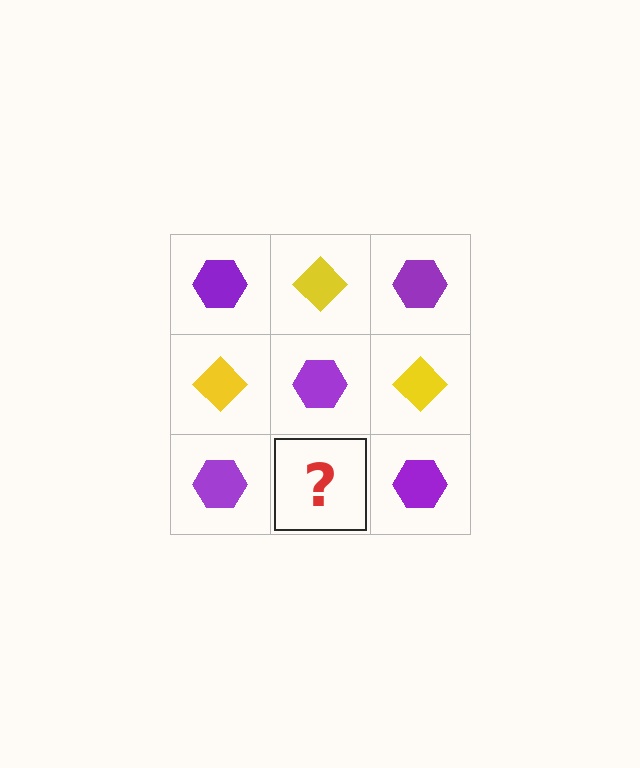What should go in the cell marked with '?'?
The missing cell should contain a yellow diamond.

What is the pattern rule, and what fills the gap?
The rule is that it alternates purple hexagon and yellow diamond in a checkerboard pattern. The gap should be filled with a yellow diamond.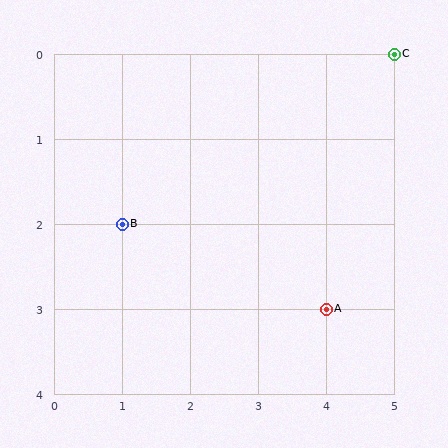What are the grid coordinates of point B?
Point B is at grid coordinates (1, 2).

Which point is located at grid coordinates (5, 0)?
Point C is at (5, 0).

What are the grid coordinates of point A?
Point A is at grid coordinates (4, 3).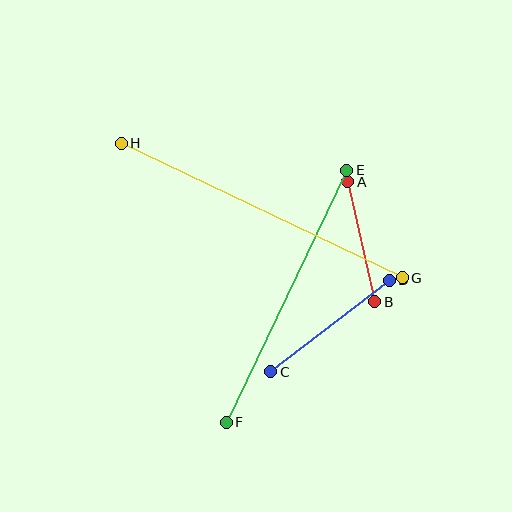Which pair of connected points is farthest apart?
Points G and H are farthest apart.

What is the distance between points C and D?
The distance is approximately 150 pixels.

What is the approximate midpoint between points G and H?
The midpoint is at approximately (262, 211) pixels.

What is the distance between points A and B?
The distance is approximately 123 pixels.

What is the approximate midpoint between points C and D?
The midpoint is at approximately (330, 326) pixels.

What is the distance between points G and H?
The distance is approximately 312 pixels.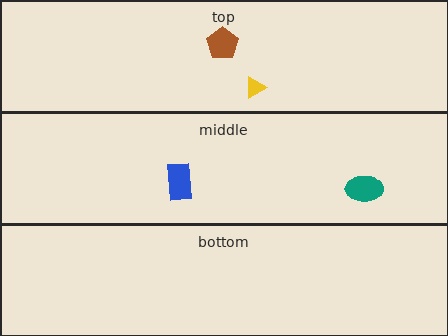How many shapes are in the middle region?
2.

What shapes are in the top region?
The brown pentagon, the yellow triangle.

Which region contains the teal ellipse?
The middle region.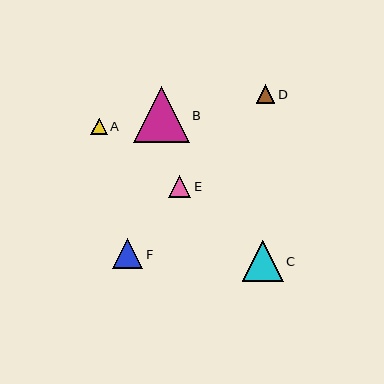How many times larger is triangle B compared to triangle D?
Triangle B is approximately 3.0 times the size of triangle D.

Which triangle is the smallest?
Triangle A is the smallest with a size of approximately 16 pixels.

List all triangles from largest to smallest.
From largest to smallest: B, C, F, E, D, A.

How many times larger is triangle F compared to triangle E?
Triangle F is approximately 1.4 times the size of triangle E.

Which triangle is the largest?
Triangle B is the largest with a size of approximately 56 pixels.